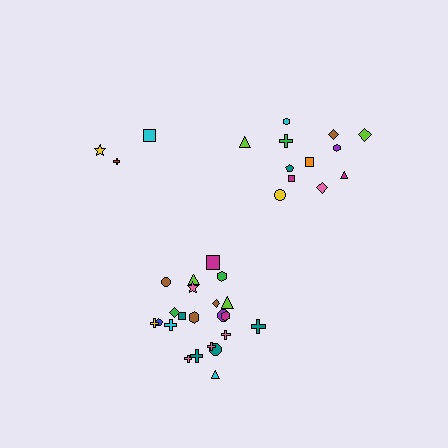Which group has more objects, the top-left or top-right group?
The top-right group.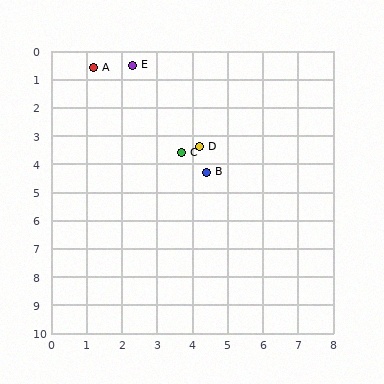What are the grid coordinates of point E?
Point E is at approximately (2.3, 0.5).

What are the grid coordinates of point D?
Point D is at approximately (4.2, 3.4).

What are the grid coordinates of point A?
Point A is at approximately (1.2, 0.6).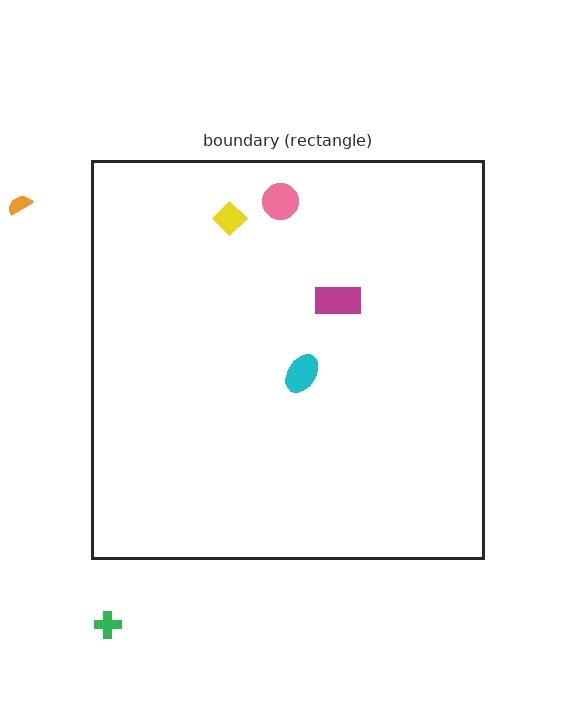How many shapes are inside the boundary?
4 inside, 2 outside.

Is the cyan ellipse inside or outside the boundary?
Inside.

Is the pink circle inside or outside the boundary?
Inside.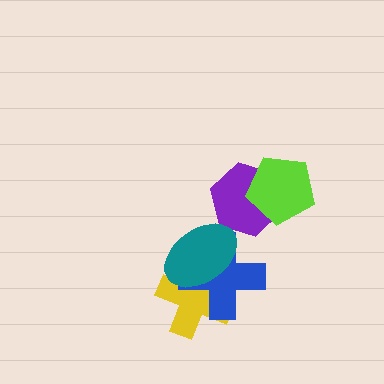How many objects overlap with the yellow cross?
2 objects overlap with the yellow cross.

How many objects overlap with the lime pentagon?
1 object overlaps with the lime pentagon.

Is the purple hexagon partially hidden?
Yes, it is partially covered by another shape.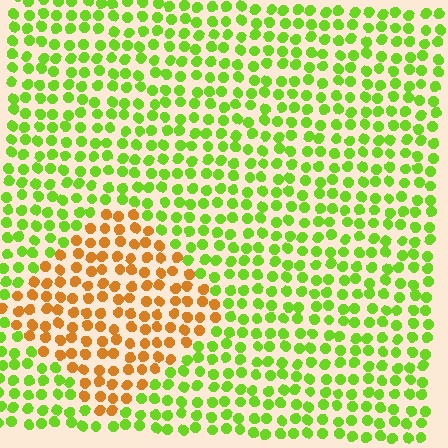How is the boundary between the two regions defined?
The boundary is defined purely by a slight shift in hue (about 65 degrees). Spacing, size, and orientation are identical on both sides.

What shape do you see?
I see a diamond.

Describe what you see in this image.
The image is filled with small lime elements in a uniform arrangement. A diamond-shaped region is visible where the elements are tinted to a slightly different hue, forming a subtle color boundary.